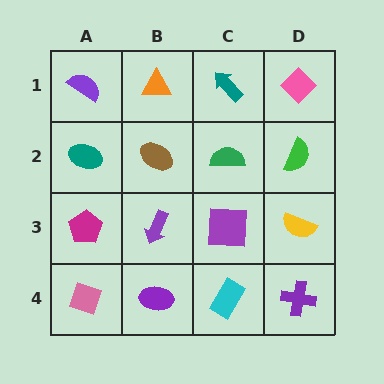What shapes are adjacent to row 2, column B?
An orange triangle (row 1, column B), a purple arrow (row 3, column B), a teal ellipse (row 2, column A), a green semicircle (row 2, column C).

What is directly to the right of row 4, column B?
A cyan rectangle.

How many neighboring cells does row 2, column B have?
4.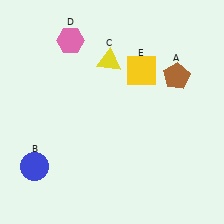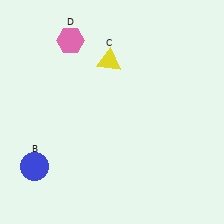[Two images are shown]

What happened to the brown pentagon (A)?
The brown pentagon (A) was removed in Image 2. It was in the top-right area of Image 1.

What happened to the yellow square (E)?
The yellow square (E) was removed in Image 2. It was in the top-right area of Image 1.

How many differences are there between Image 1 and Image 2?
There are 2 differences between the two images.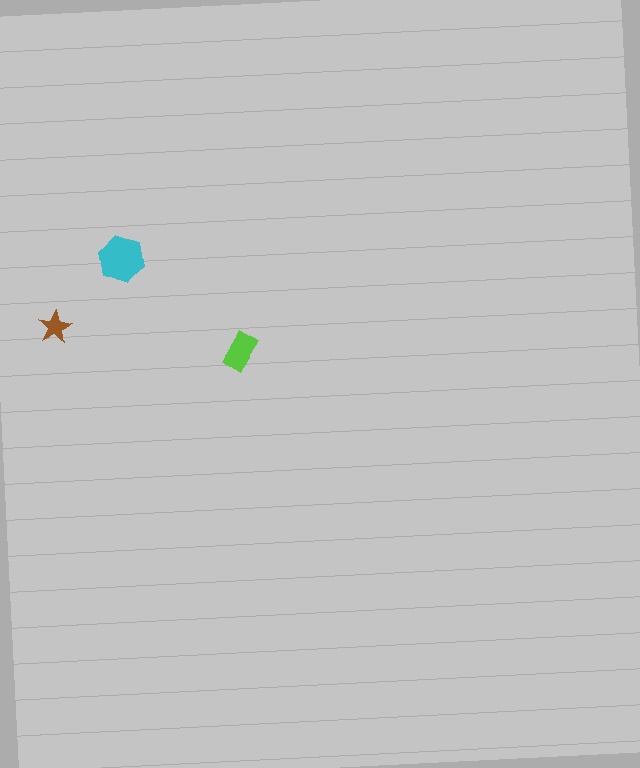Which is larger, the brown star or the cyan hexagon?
The cyan hexagon.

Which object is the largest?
The cyan hexagon.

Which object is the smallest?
The brown star.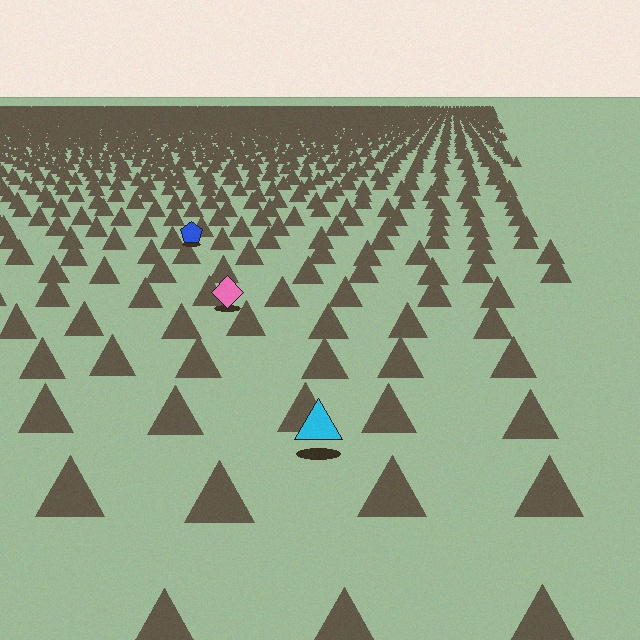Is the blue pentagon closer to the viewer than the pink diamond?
No. The pink diamond is closer — you can tell from the texture gradient: the ground texture is coarser near it.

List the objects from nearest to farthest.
From nearest to farthest: the cyan triangle, the pink diamond, the blue pentagon.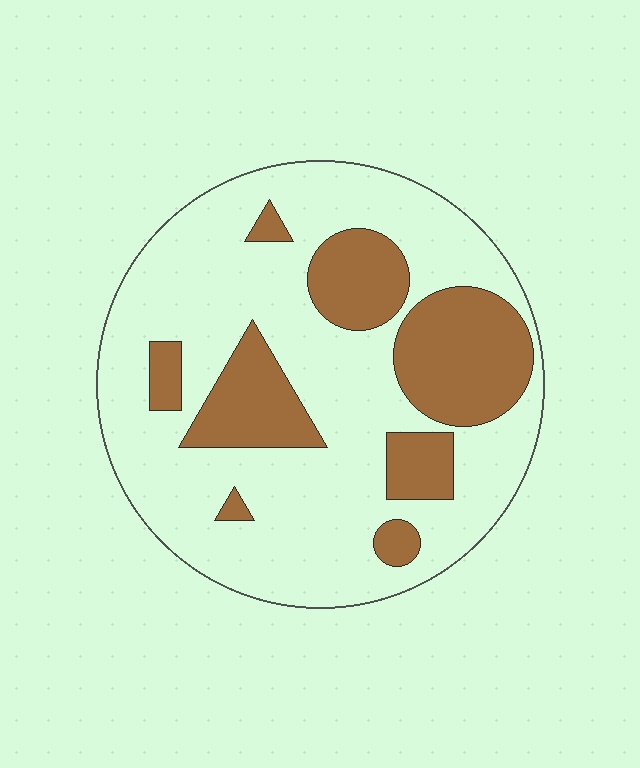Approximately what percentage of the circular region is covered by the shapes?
Approximately 30%.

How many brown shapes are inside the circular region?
8.